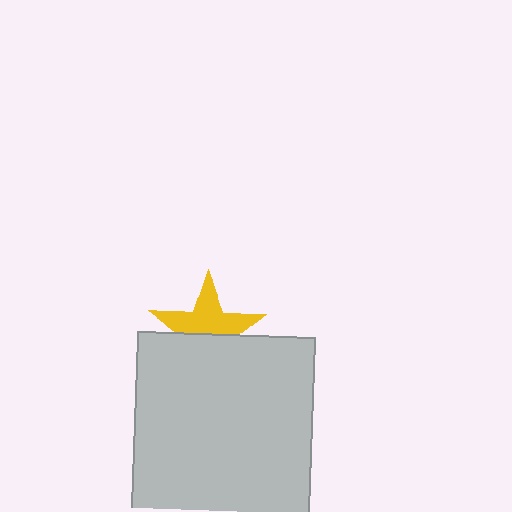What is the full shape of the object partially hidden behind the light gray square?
The partially hidden object is a yellow star.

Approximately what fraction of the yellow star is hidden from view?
Roughly 43% of the yellow star is hidden behind the light gray square.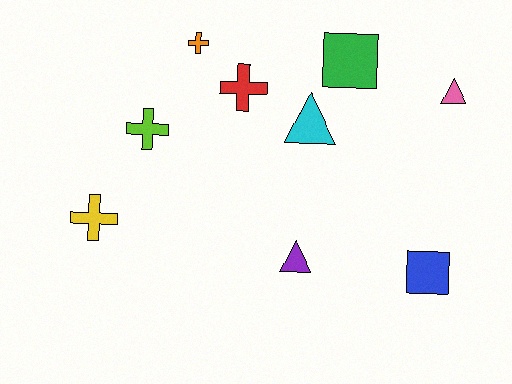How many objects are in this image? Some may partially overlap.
There are 9 objects.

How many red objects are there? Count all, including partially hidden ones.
There is 1 red object.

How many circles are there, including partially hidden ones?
There are no circles.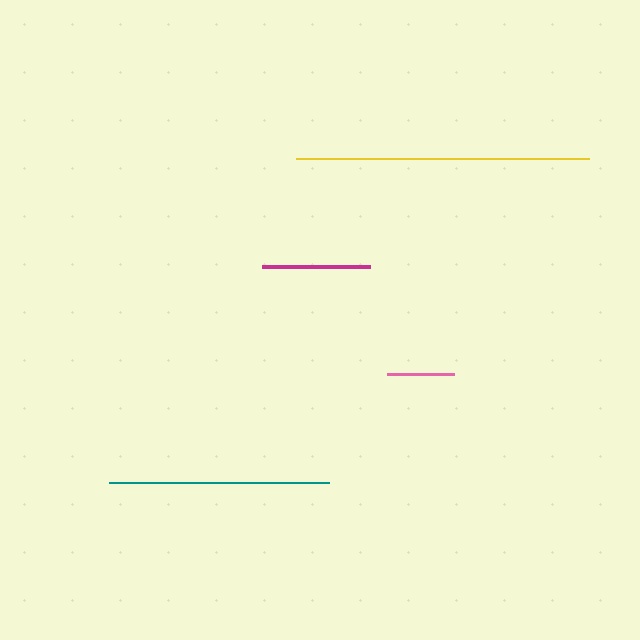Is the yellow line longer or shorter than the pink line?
The yellow line is longer than the pink line.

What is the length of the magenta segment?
The magenta segment is approximately 108 pixels long.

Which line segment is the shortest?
The pink line is the shortest at approximately 67 pixels.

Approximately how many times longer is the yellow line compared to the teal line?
The yellow line is approximately 1.3 times the length of the teal line.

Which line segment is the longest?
The yellow line is the longest at approximately 293 pixels.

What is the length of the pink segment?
The pink segment is approximately 67 pixels long.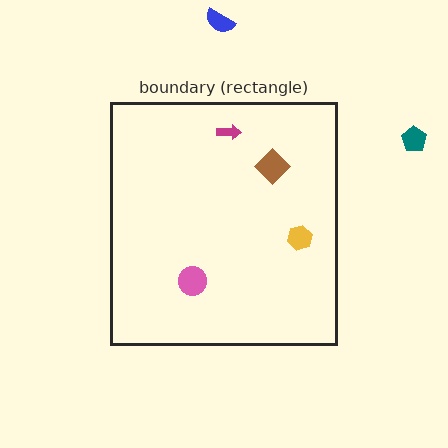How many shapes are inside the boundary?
4 inside, 2 outside.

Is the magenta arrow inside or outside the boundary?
Inside.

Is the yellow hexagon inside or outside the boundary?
Inside.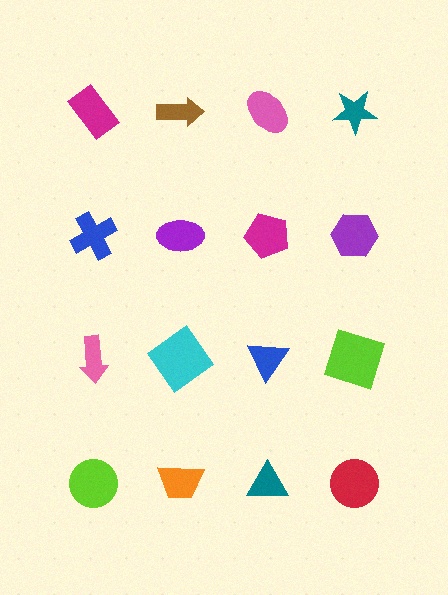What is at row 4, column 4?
A red circle.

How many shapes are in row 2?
4 shapes.